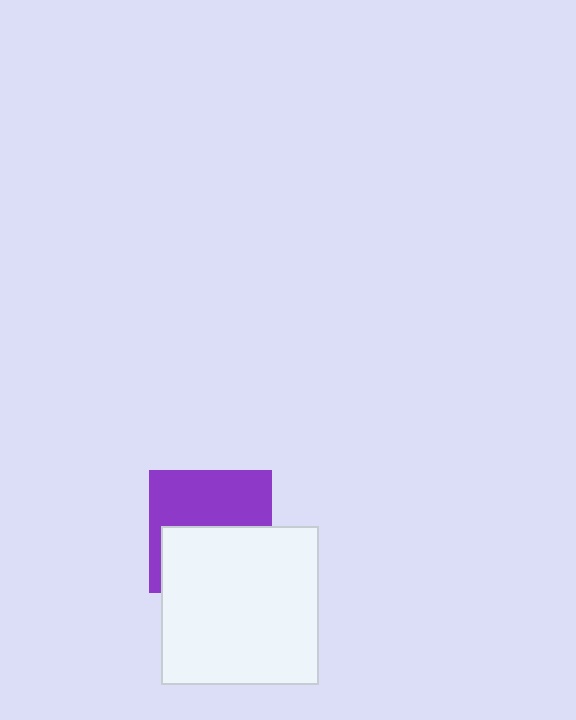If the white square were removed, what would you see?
You would see the complete purple square.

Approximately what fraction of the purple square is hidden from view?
Roughly 49% of the purple square is hidden behind the white square.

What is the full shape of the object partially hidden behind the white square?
The partially hidden object is a purple square.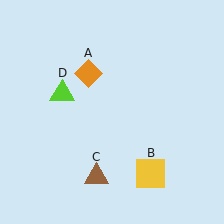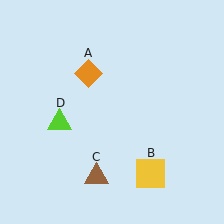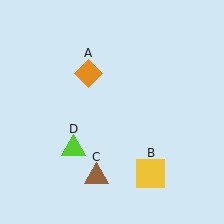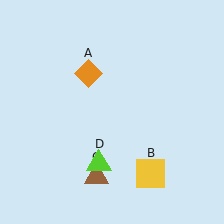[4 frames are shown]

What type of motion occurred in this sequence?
The lime triangle (object D) rotated counterclockwise around the center of the scene.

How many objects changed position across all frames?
1 object changed position: lime triangle (object D).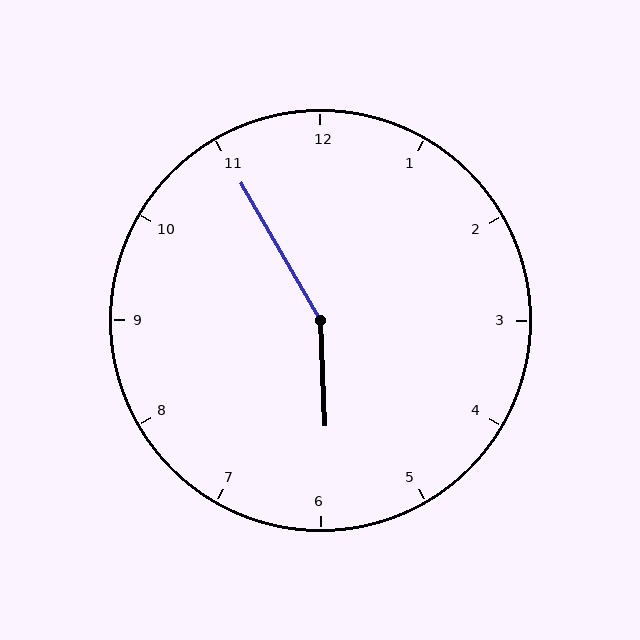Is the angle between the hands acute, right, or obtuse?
It is obtuse.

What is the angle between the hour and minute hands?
Approximately 152 degrees.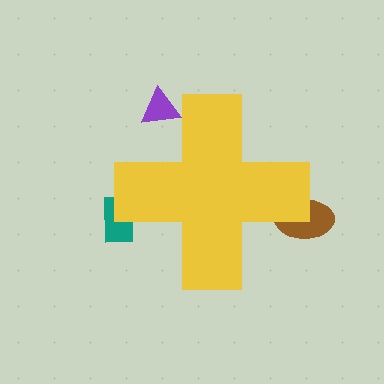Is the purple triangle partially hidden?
Yes, the purple triangle is partially hidden behind the yellow cross.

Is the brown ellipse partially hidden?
Yes, the brown ellipse is partially hidden behind the yellow cross.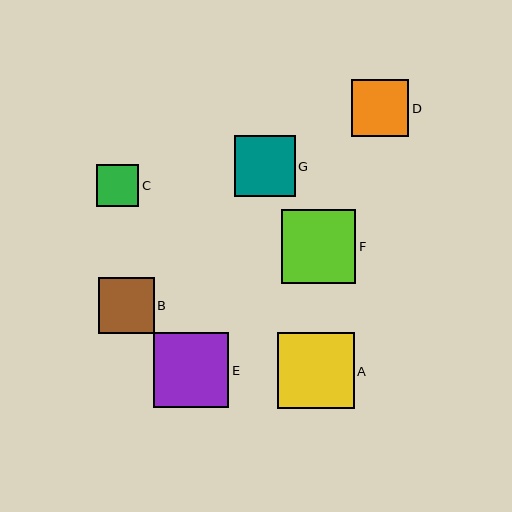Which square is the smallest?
Square C is the smallest with a size of approximately 42 pixels.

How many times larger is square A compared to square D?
Square A is approximately 1.3 times the size of square D.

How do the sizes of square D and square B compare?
Square D and square B are approximately the same size.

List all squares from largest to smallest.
From largest to smallest: A, E, F, G, D, B, C.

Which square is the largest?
Square A is the largest with a size of approximately 76 pixels.